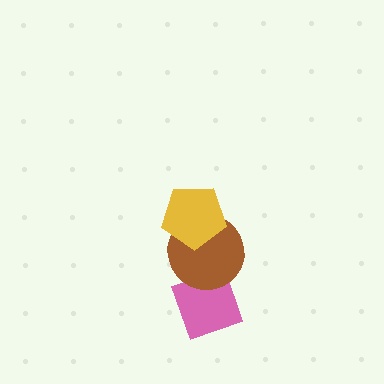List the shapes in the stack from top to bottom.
From top to bottom: the yellow pentagon, the brown circle, the pink diamond.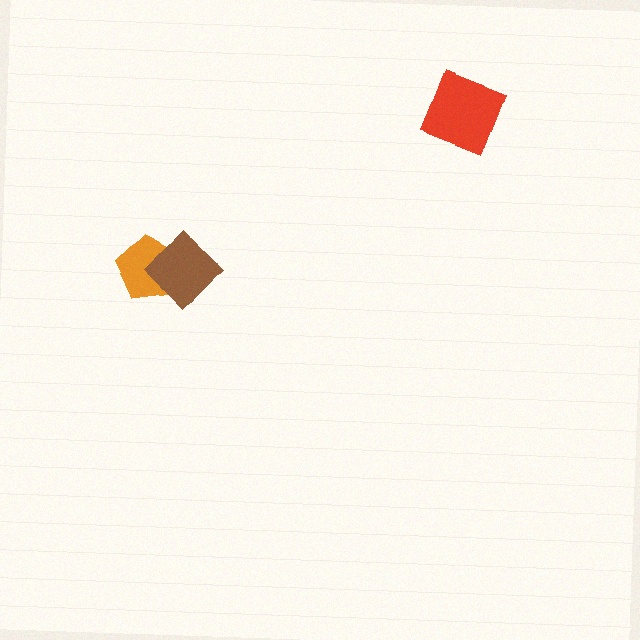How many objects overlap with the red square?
0 objects overlap with the red square.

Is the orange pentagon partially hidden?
Yes, it is partially covered by another shape.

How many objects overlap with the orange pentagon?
1 object overlaps with the orange pentagon.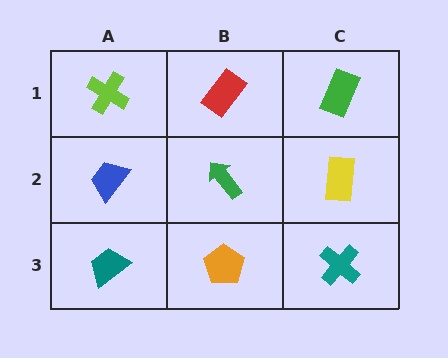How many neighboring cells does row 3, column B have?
3.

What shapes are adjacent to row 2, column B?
A red rectangle (row 1, column B), an orange pentagon (row 3, column B), a blue trapezoid (row 2, column A), a yellow rectangle (row 2, column C).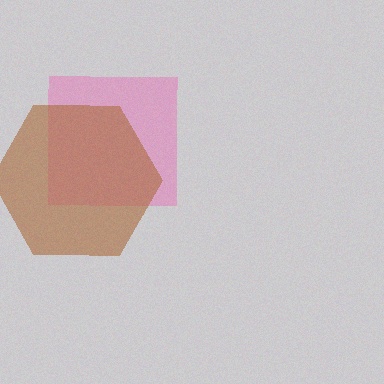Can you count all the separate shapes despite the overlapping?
Yes, there are 2 separate shapes.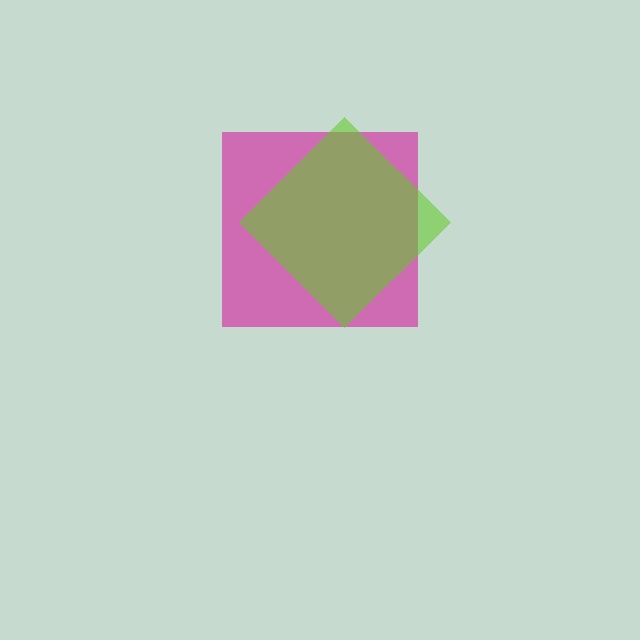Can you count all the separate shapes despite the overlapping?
Yes, there are 2 separate shapes.